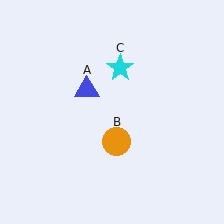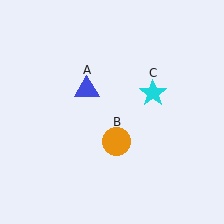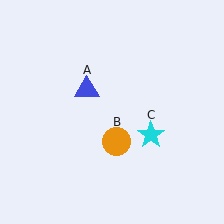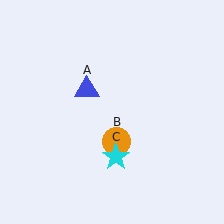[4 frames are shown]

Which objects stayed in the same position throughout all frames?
Blue triangle (object A) and orange circle (object B) remained stationary.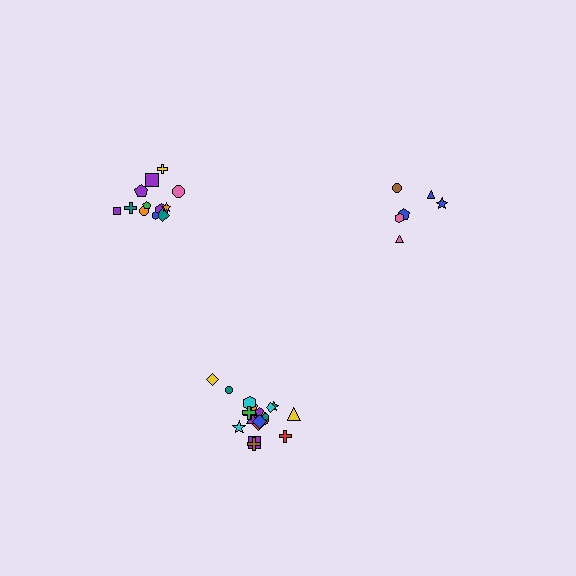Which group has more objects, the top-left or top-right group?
The top-left group.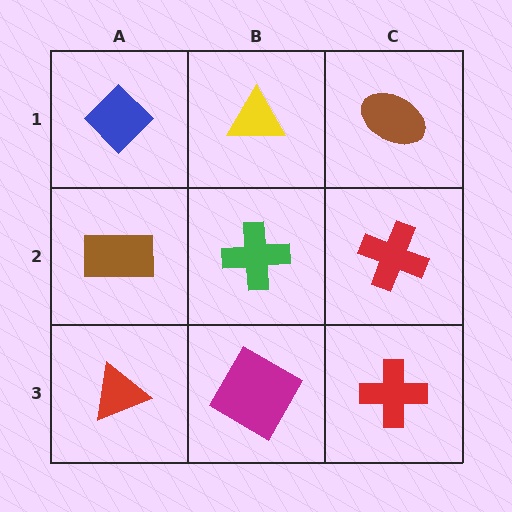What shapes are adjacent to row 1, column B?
A green cross (row 2, column B), a blue diamond (row 1, column A), a brown ellipse (row 1, column C).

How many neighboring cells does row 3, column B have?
3.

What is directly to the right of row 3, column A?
A magenta square.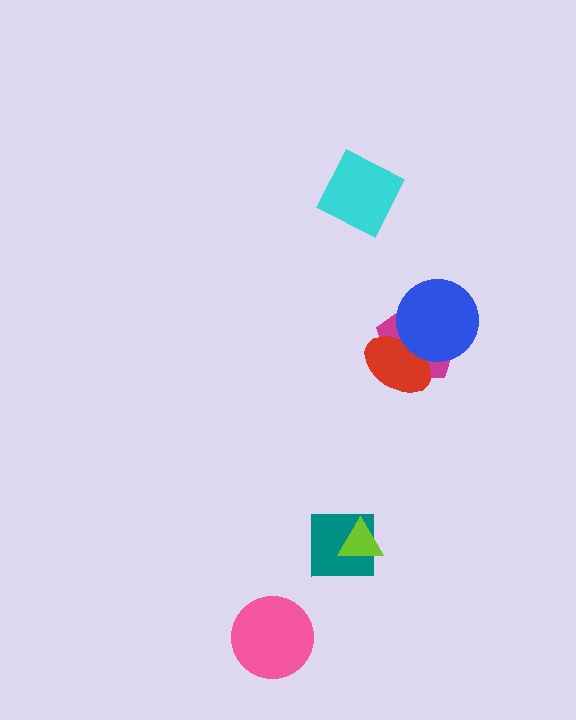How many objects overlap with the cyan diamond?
0 objects overlap with the cyan diamond.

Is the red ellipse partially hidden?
Yes, it is partially covered by another shape.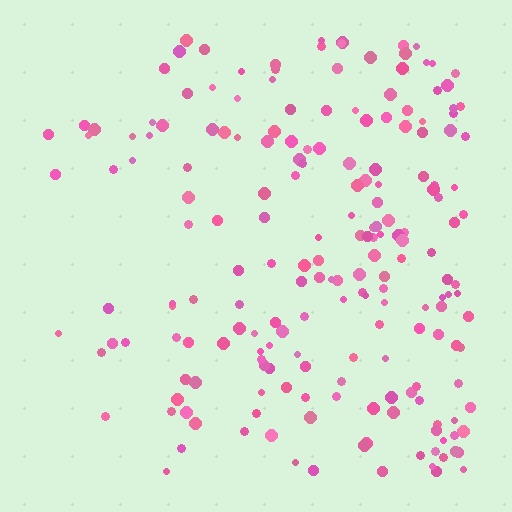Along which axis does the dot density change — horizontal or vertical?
Horizontal.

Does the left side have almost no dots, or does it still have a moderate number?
Still a moderate number, just noticeably fewer than the right.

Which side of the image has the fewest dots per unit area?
The left.